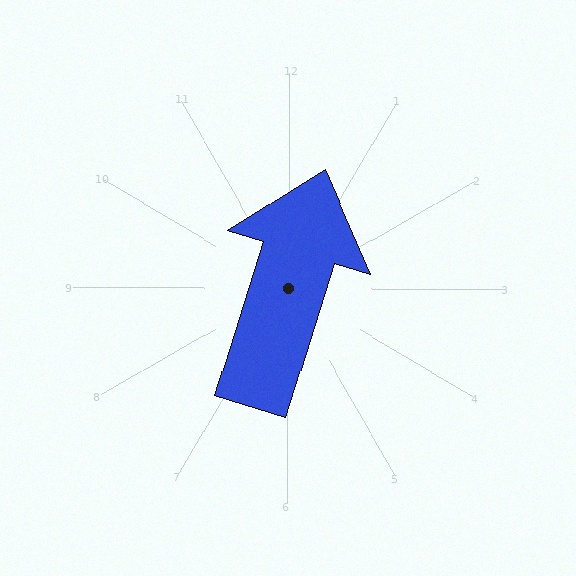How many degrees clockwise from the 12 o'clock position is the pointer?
Approximately 17 degrees.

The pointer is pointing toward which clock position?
Roughly 1 o'clock.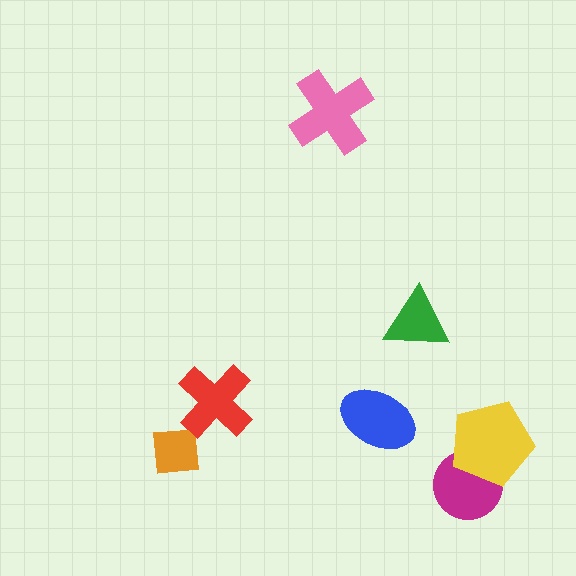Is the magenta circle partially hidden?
Yes, it is partially covered by another shape.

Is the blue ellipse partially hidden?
No, no other shape covers it.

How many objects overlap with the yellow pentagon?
1 object overlaps with the yellow pentagon.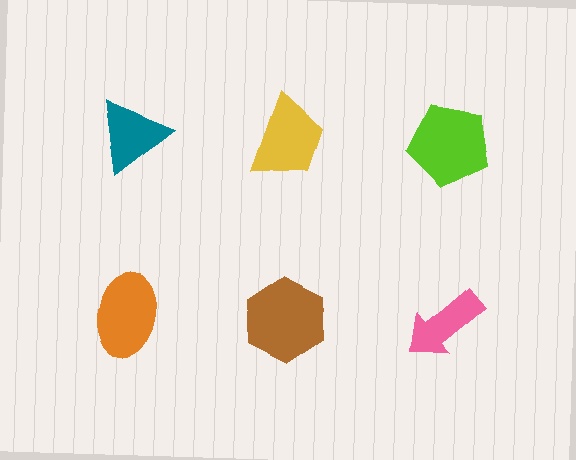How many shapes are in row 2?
3 shapes.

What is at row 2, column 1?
An orange ellipse.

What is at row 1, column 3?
A lime pentagon.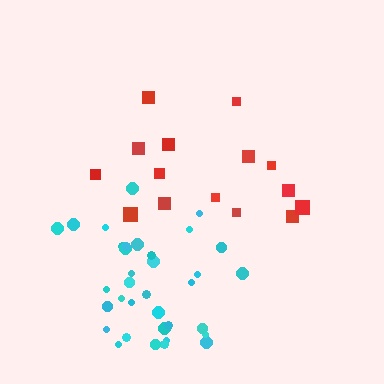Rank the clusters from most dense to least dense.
cyan, red.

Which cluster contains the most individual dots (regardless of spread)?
Cyan (35).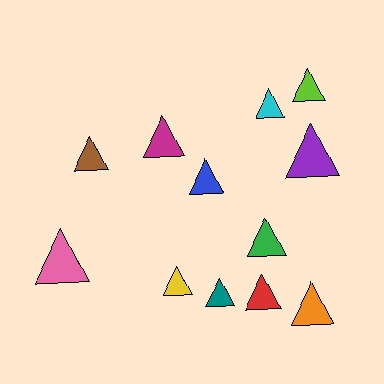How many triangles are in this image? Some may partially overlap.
There are 12 triangles.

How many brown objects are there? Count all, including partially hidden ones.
There is 1 brown object.